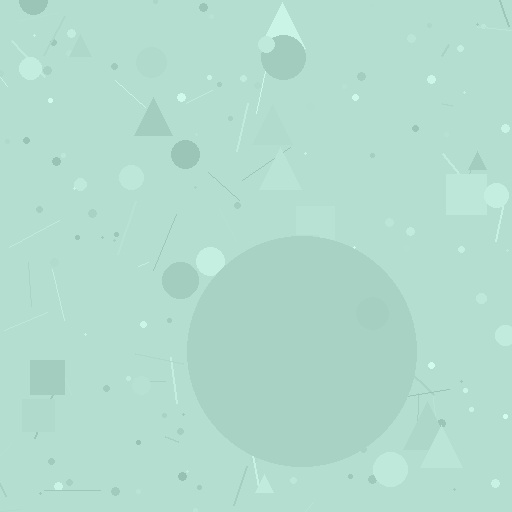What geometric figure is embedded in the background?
A circle is embedded in the background.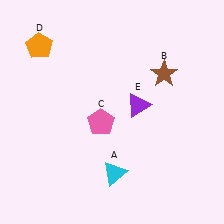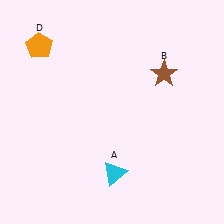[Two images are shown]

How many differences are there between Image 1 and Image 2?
There are 2 differences between the two images.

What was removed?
The purple triangle (E), the pink pentagon (C) were removed in Image 2.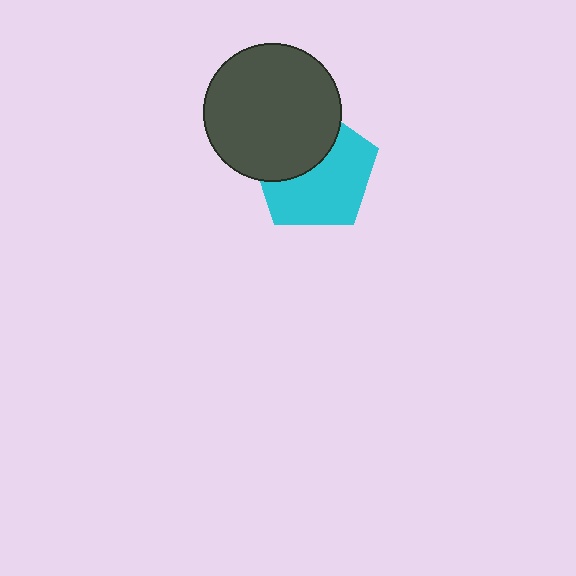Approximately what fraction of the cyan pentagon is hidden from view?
Roughly 40% of the cyan pentagon is hidden behind the dark gray circle.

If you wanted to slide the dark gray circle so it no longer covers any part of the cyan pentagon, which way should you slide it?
Slide it toward the upper-left — that is the most direct way to separate the two shapes.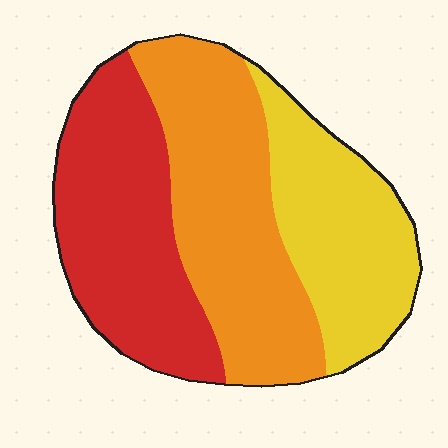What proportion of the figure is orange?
Orange covers about 40% of the figure.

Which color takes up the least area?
Yellow, at roughly 30%.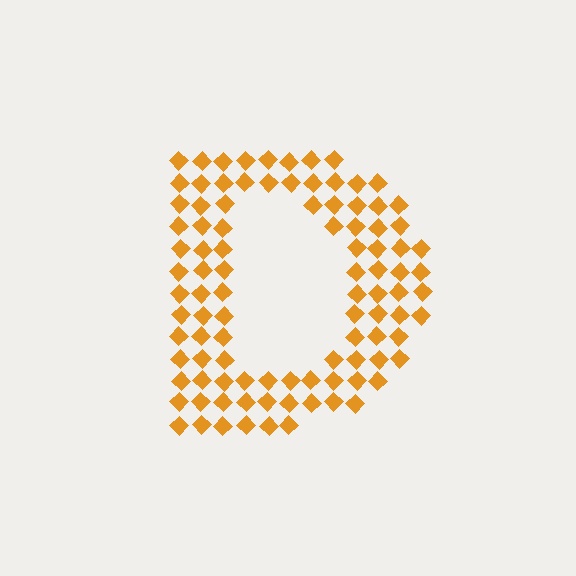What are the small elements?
The small elements are diamonds.